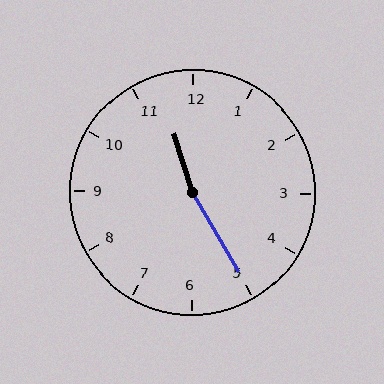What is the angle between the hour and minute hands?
Approximately 168 degrees.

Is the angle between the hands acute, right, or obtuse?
It is obtuse.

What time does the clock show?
11:25.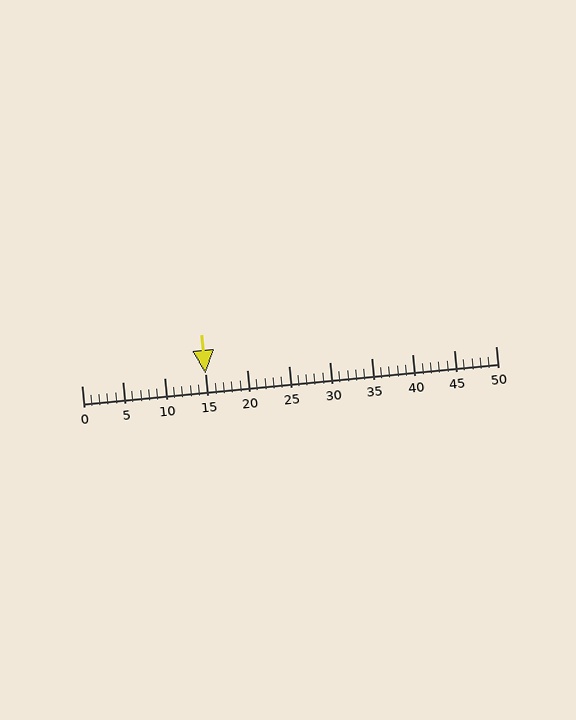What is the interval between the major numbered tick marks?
The major tick marks are spaced 5 units apart.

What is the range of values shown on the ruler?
The ruler shows values from 0 to 50.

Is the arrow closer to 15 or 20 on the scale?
The arrow is closer to 15.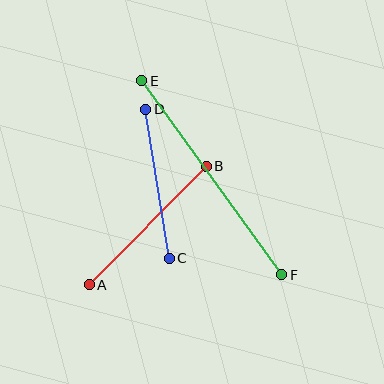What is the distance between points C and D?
The distance is approximately 151 pixels.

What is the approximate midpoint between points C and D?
The midpoint is at approximately (157, 184) pixels.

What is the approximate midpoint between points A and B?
The midpoint is at approximately (148, 226) pixels.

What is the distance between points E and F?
The distance is approximately 239 pixels.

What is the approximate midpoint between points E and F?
The midpoint is at approximately (212, 178) pixels.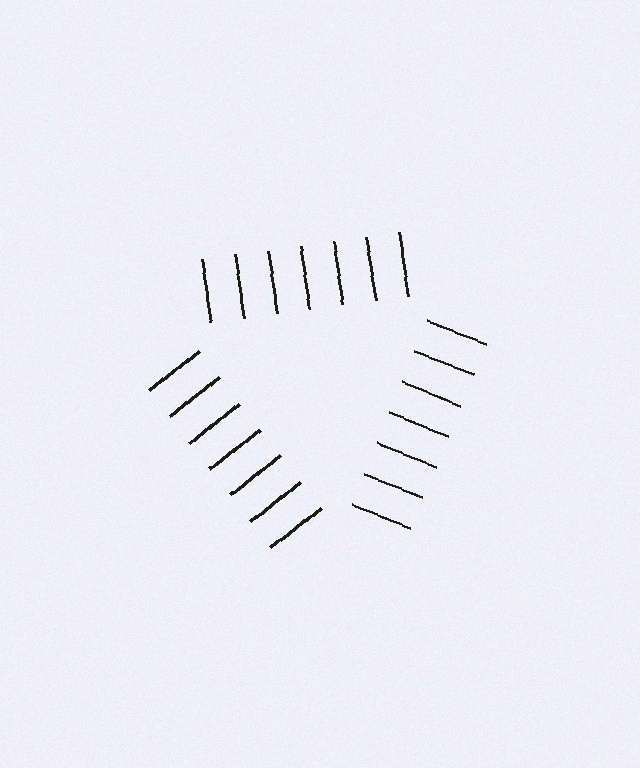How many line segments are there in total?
21 — 7 along each of the 3 edges.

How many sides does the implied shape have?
3 sides — the line-ends trace a triangle.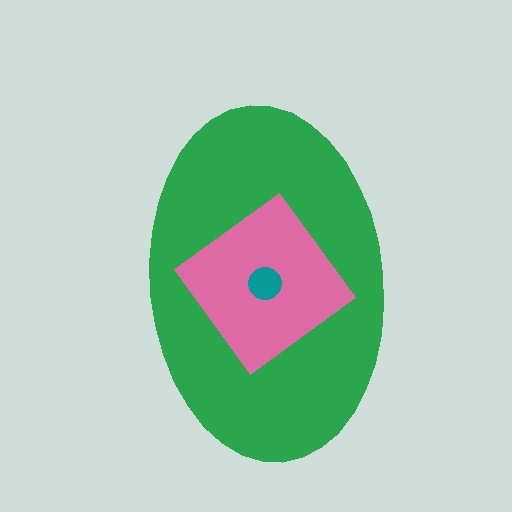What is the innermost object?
The teal circle.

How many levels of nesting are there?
3.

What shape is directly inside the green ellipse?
The pink diamond.